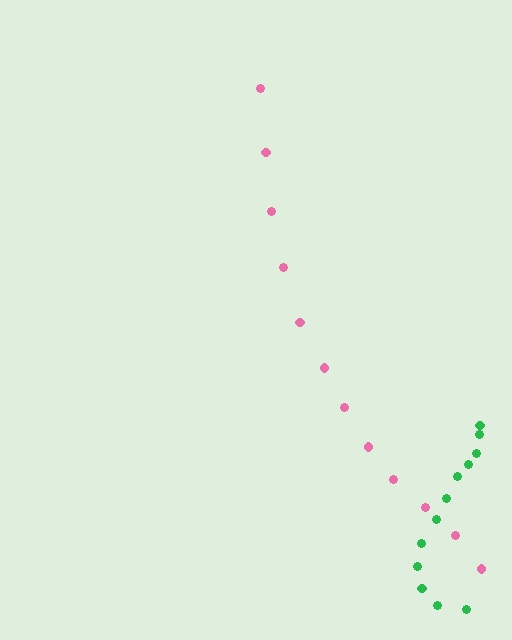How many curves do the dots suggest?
There are 2 distinct paths.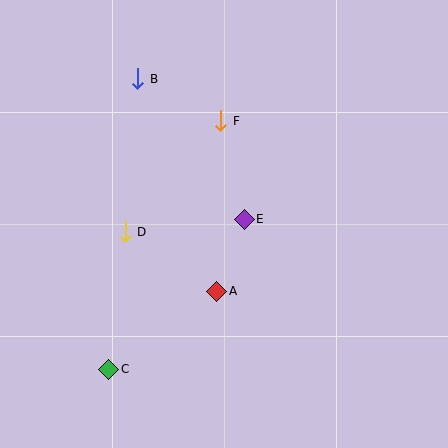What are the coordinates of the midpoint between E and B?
The midpoint between E and B is at (191, 149).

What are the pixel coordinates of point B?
Point B is at (138, 79).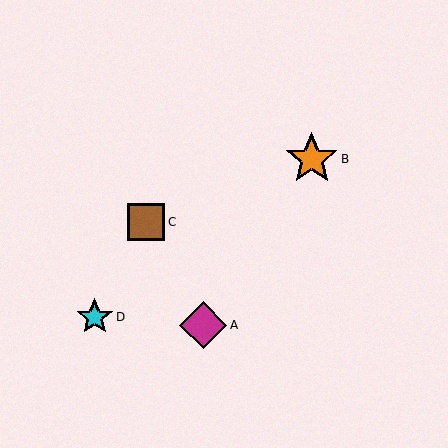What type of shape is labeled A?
Shape A is a magenta diamond.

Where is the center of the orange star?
The center of the orange star is at (312, 159).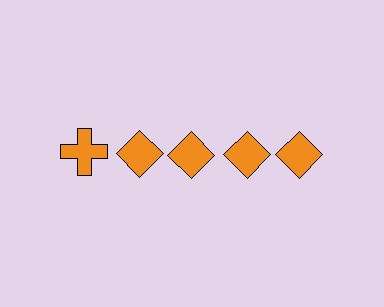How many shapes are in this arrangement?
There are 5 shapes arranged in a grid pattern.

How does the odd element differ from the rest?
It has a different shape: cross instead of diamond.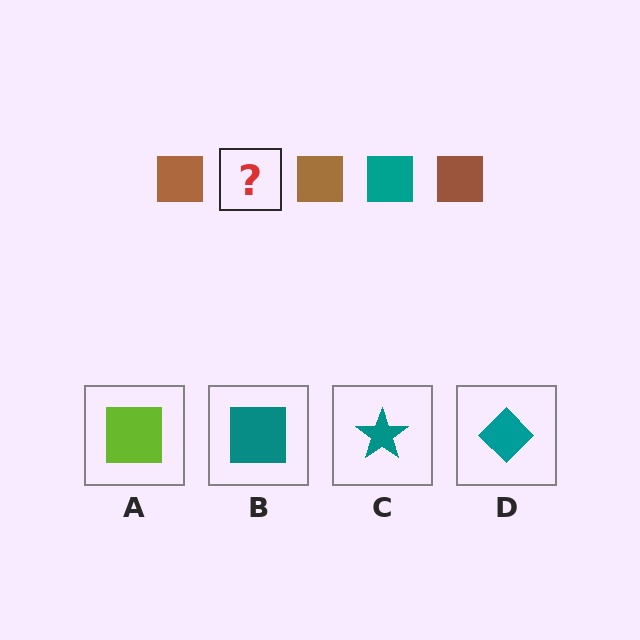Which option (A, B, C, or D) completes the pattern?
B.